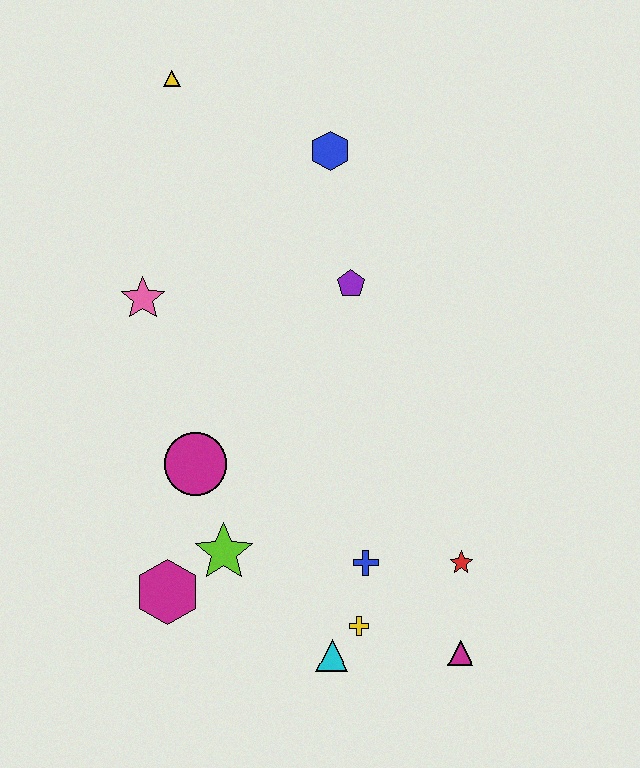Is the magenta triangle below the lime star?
Yes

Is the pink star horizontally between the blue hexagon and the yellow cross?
No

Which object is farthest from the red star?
The yellow triangle is farthest from the red star.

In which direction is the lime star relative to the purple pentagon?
The lime star is below the purple pentagon.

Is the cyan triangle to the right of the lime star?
Yes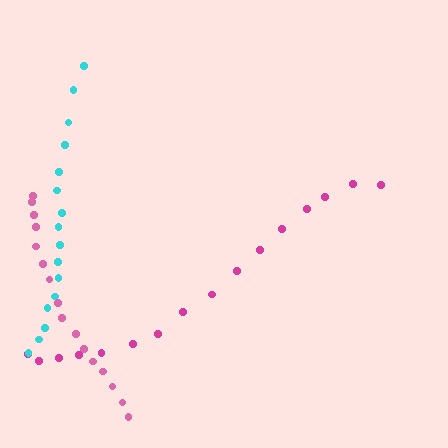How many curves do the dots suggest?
There are 3 distinct paths.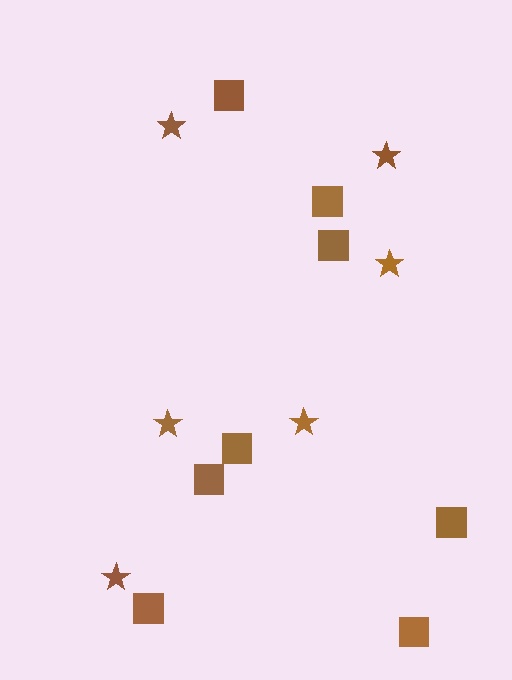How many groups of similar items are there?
There are 2 groups: one group of squares (8) and one group of stars (6).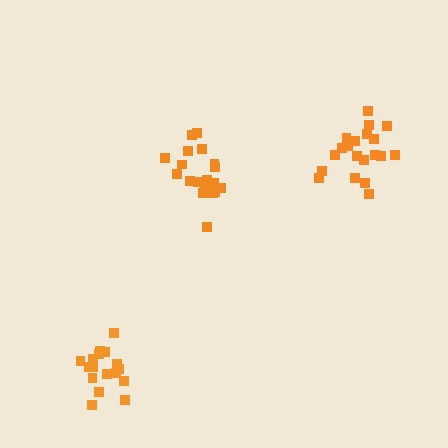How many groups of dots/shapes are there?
There are 3 groups.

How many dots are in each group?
Group 1: 19 dots, Group 2: 17 dots, Group 3: 20 dots (56 total).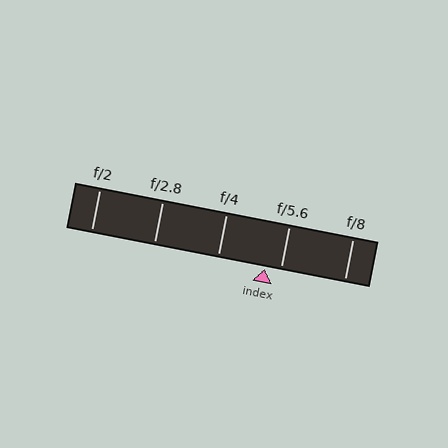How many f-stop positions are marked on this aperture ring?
There are 5 f-stop positions marked.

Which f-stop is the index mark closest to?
The index mark is closest to f/5.6.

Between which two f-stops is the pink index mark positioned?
The index mark is between f/4 and f/5.6.